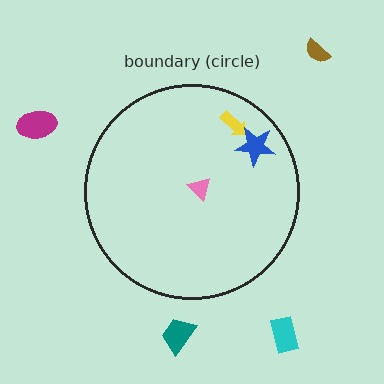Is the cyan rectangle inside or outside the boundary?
Outside.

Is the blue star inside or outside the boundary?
Inside.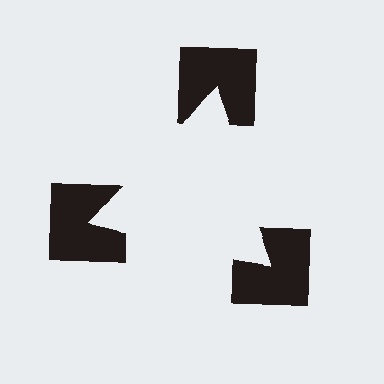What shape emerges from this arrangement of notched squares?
An illusory triangle — its edges are inferred from the aligned wedge cuts in the notched squares, not physically drawn.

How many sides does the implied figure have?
3 sides.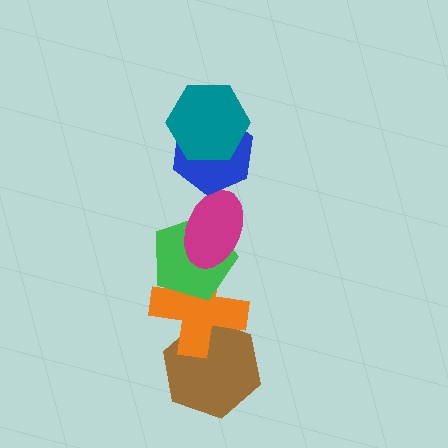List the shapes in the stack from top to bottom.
From top to bottom: the teal hexagon, the blue hexagon, the magenta ellipse, the green pentagon, the orange cross, the brown hexagon.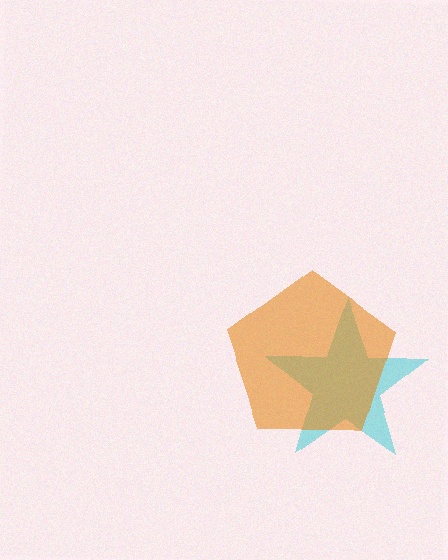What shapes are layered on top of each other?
The layered shapes are: a cyan star, an orange pentagon.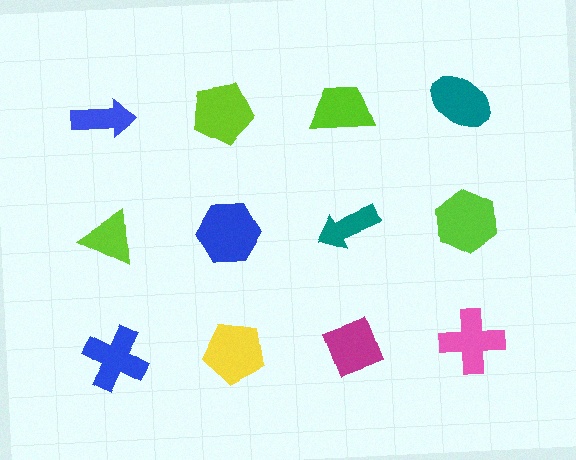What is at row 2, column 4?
A lime hexagon.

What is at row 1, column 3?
A lime trapezoid.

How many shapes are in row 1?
4 shapes.